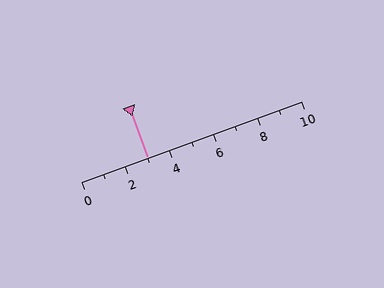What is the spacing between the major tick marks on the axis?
The major ticks are spaced 2 apart.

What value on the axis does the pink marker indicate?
The marker indicates approximately 3.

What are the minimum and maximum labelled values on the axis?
The axis runs from 0 to 10.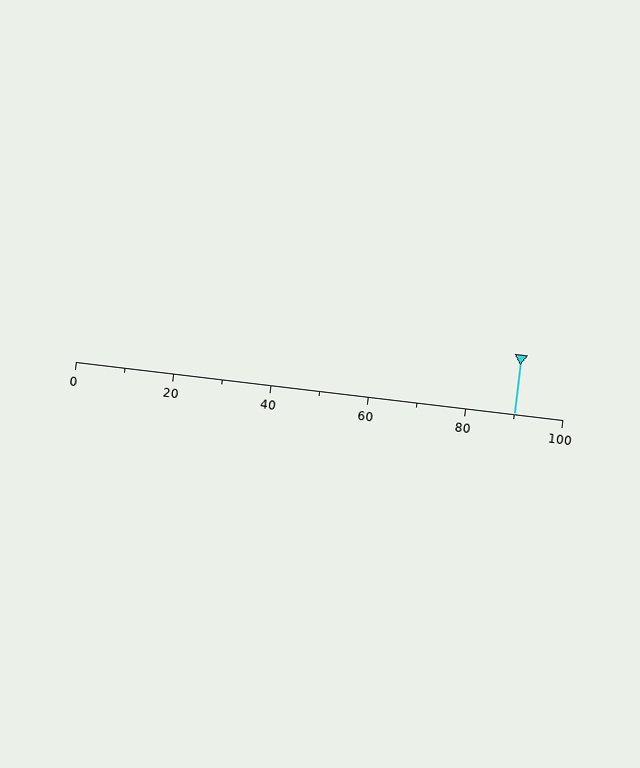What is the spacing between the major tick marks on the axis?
The major ticks are spaced 20 apart.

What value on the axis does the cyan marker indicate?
The marker indicates approximately 90.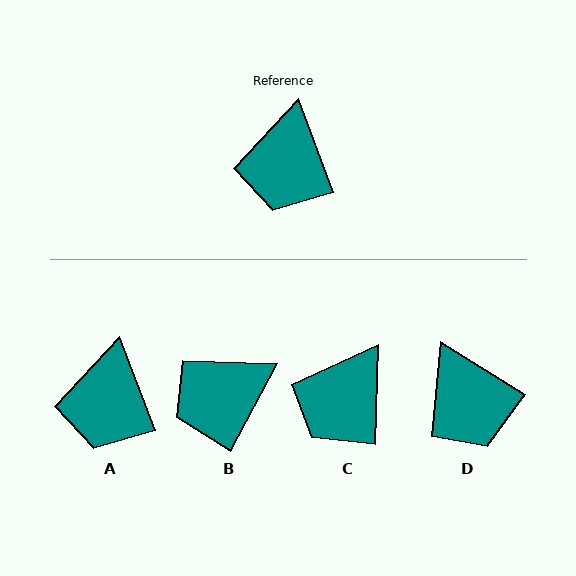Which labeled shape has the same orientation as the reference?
A.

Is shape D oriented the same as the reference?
No, it is off by about 38 degrees.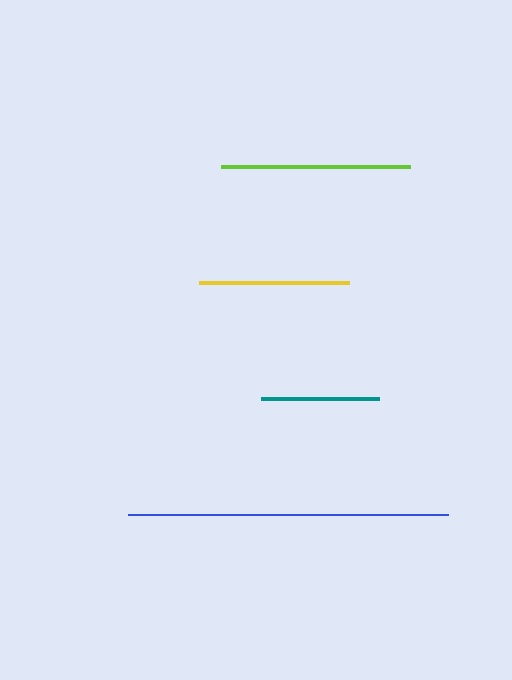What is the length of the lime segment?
The lime segment is approximately 189 pixels long.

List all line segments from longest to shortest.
From longest to shortest: blue, lime, yellow, teal.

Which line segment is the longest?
The blue line is the longest at approximately 320 pixels.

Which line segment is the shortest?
The teal line is the shortest at approximately 118 pixels.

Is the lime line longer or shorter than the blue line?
The blue line is longer than the lime line.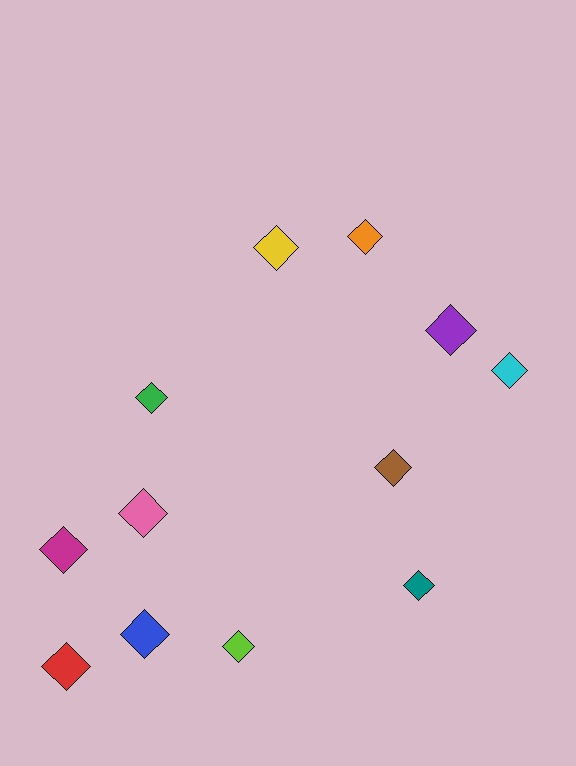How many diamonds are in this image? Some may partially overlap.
There are 12 diamonds.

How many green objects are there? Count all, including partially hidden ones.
There is 1 green object.